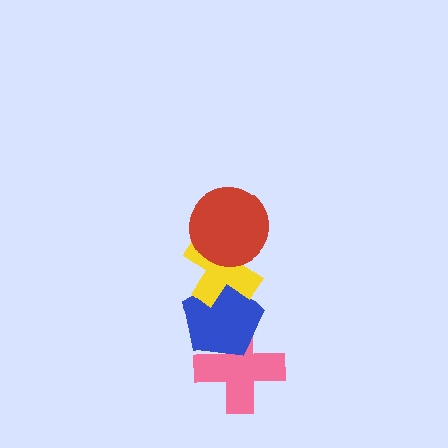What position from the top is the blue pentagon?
The blue pentagon is 3rd from the top.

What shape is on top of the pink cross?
The blue pentagon is on top of the pink cross.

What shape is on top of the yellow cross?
The red circle is on top of the yellow cross.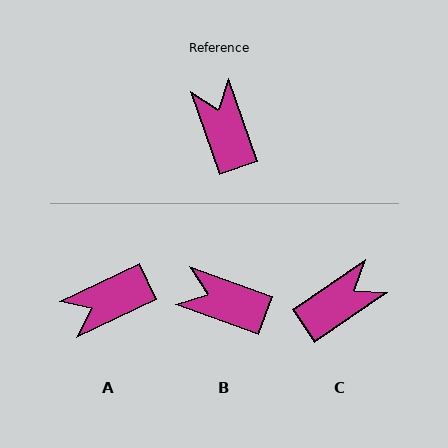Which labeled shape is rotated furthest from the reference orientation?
A, about 96 degrees away.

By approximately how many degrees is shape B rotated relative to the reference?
Approximately 51 degrees counter-clockwise.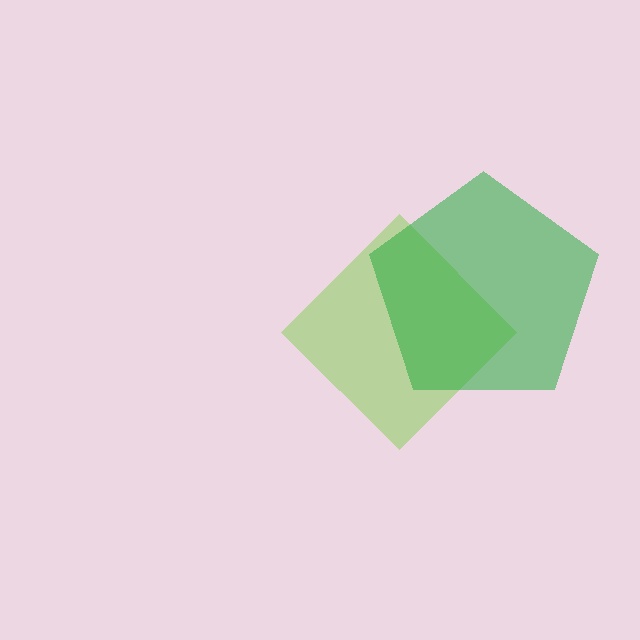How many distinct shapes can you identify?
There are 2 distinct shapes: a lime diamond, a green pentagon.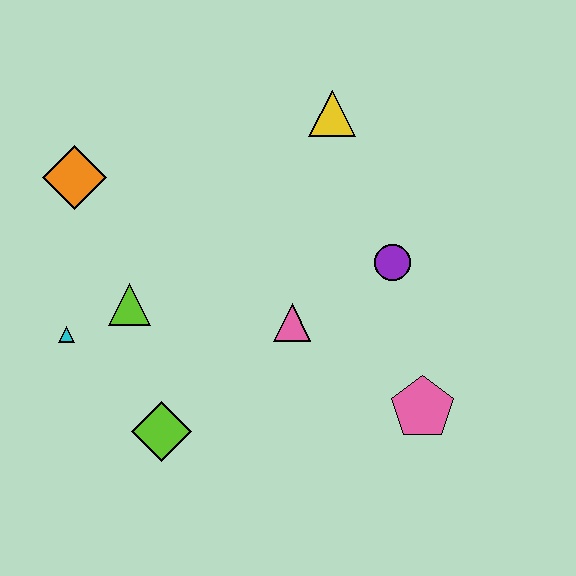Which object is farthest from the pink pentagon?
The orange diamond is farthest from the pink pentagon.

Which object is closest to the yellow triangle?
The purple circle is closest to the yellow triangle.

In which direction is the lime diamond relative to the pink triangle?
The lime diamond is to the left of the pink triangle.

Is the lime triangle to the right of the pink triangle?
No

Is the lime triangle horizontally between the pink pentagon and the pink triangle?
No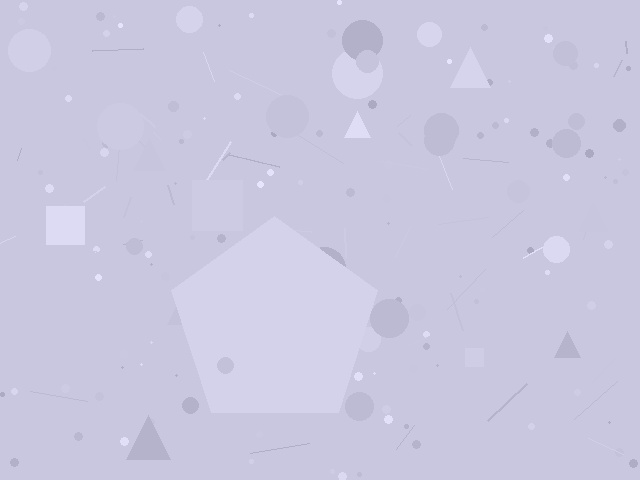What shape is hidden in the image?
A pentagon is hidden in the image.